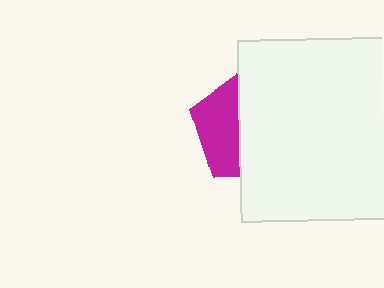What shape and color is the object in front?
The object in front is a white square.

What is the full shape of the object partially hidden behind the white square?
The partially hidden object is a magenta pentagon.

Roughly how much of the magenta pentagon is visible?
A small part of it is visible (roughly 39%).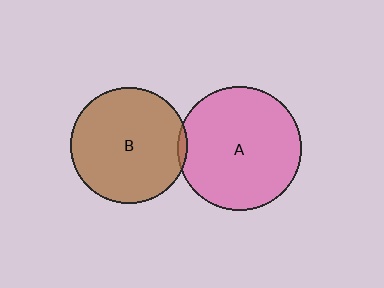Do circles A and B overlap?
Yes.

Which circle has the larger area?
Circle A (pink).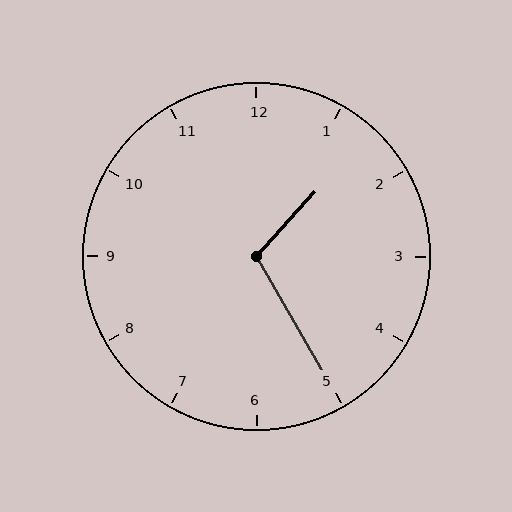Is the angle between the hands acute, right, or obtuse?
It is obtuse.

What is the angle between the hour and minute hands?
Approximately 108 degrees.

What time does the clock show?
1:25.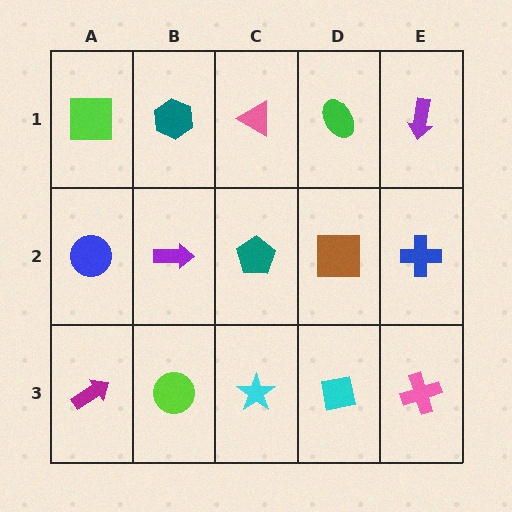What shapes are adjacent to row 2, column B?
A teal hexagon (row 1, column B), a lime circle (row 3, column B), a blue circle (row 2, column A), a teal pentagon (row 2, column C).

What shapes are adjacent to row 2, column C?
A pink triangle (row 1, column C), a cyan star (row 3, column C), a purple arrow (row 2, column B), a brown square (row 2, column D).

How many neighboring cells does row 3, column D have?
3.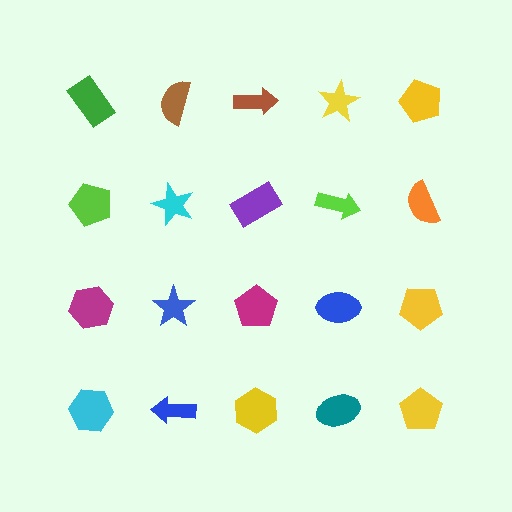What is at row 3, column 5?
A yellow pentagon.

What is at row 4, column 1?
A cyan hexagon.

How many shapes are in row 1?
5 shapes.